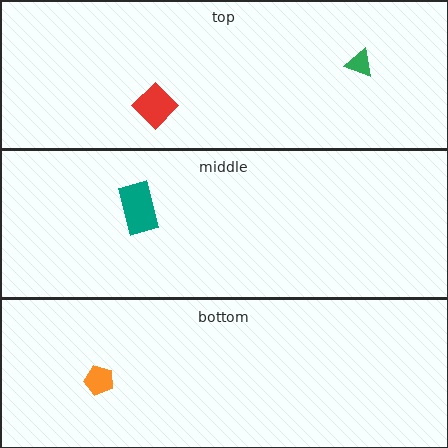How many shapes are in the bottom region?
1.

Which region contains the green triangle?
The top region.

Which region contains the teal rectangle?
The middle region.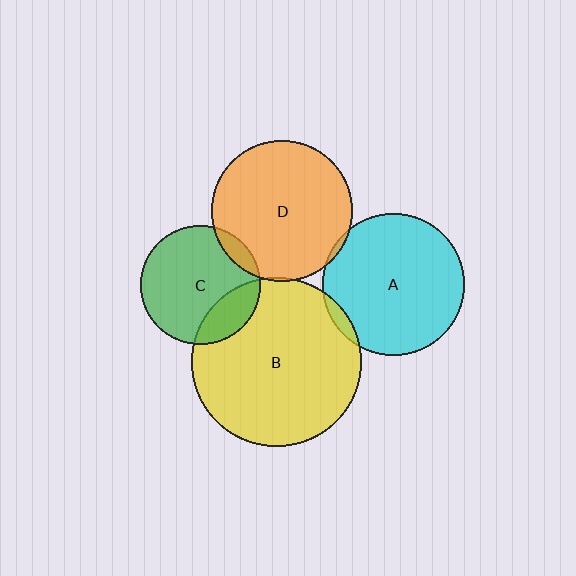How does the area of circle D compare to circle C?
Approximately 1.4 times.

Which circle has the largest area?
Circle B (yellow).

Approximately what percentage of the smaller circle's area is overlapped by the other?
Approximately 10%.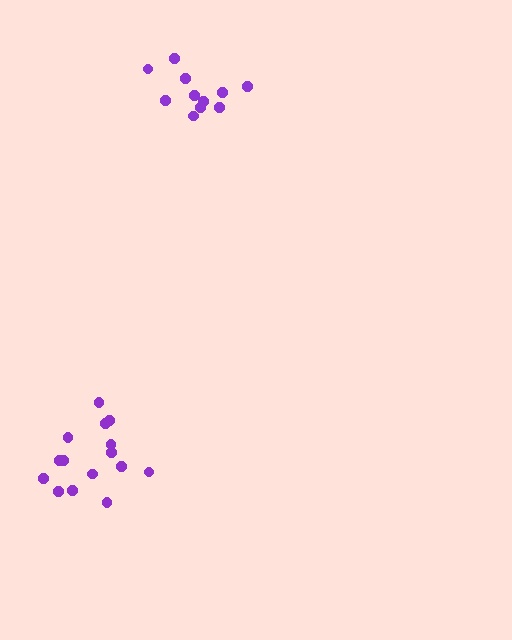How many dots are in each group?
Group 1: 11 dots, Group 2: 15 dots (26 total).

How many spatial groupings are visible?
There are 2 spatial groupings.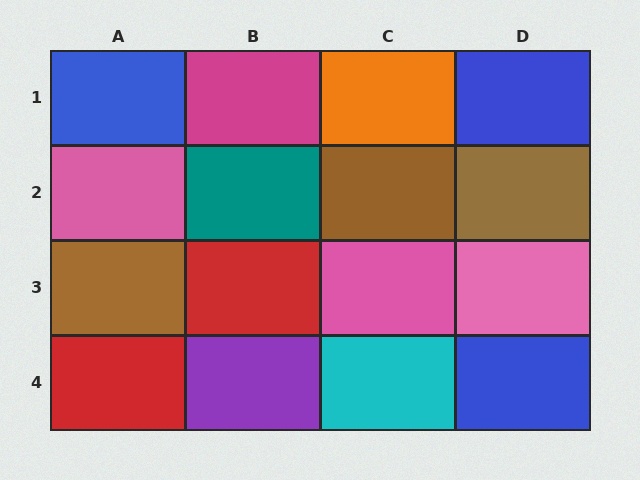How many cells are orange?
1 cell is orange.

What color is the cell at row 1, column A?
Blue.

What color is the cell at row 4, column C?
Cyan.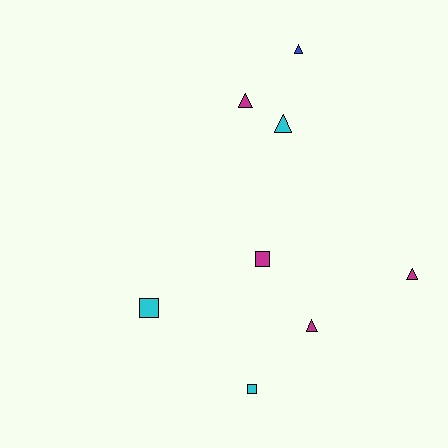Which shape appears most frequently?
Triangle, with 5 objects.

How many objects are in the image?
There are 8 objects.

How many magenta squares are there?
There is 1 magenta square.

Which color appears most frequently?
Magenta, with 4 objects.